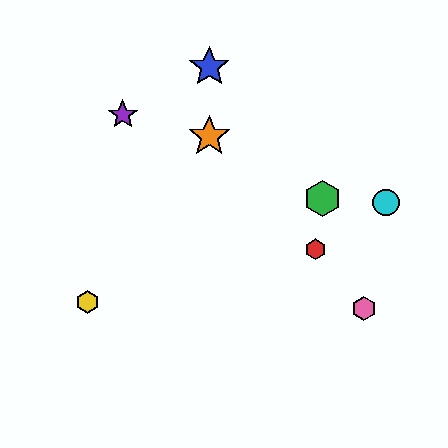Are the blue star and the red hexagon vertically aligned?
No, the blue star is at x≈209 and the red hexagon is at x≈315.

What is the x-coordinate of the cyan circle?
The cyan circle is at x≈386.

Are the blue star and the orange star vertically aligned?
Yes, both are at x≈209.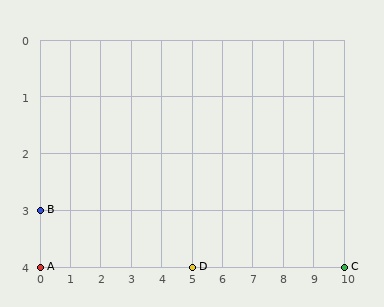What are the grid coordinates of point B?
Point B is at grid coordinates (0, 3).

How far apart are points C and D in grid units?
Points C and D are 5 columns apart.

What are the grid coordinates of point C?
Point C is at grid coordinates (10, 4).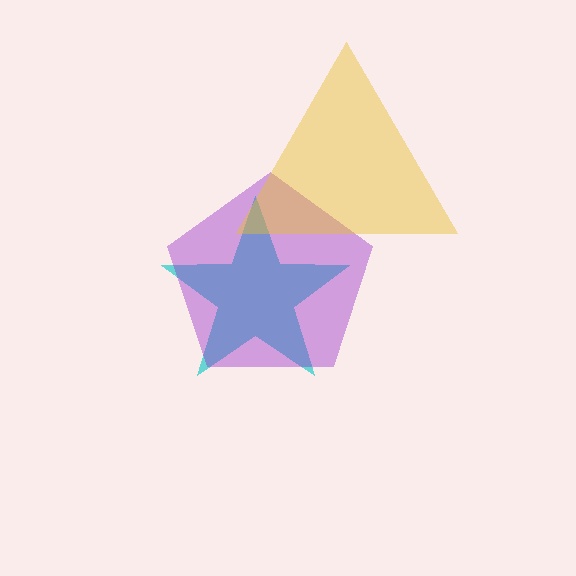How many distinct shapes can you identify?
There are 3 distinct shapes: a cyan star, a purple pentagon, a yellow triangle.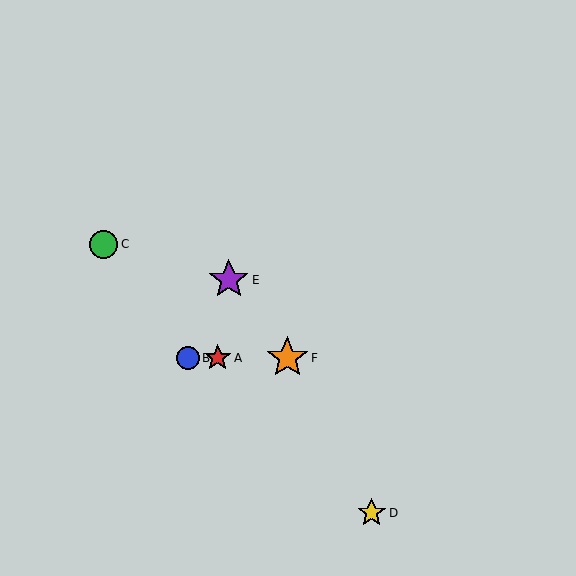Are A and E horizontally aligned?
No, A is at y≈358 and E is at y≈280.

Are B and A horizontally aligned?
Yes, both are at y≈358.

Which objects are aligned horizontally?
Objects A, B, F are aligned horizontally.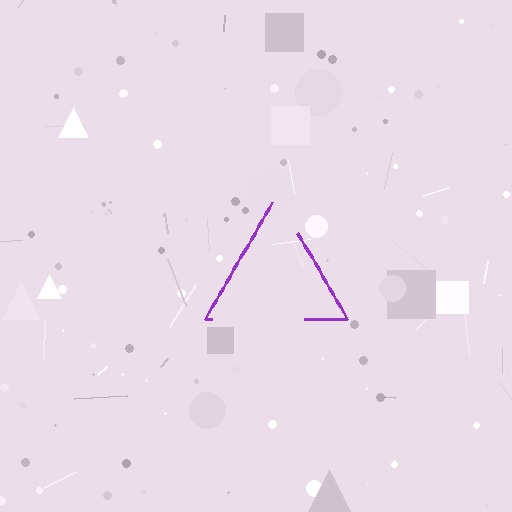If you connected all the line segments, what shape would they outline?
They would outline a triangle.